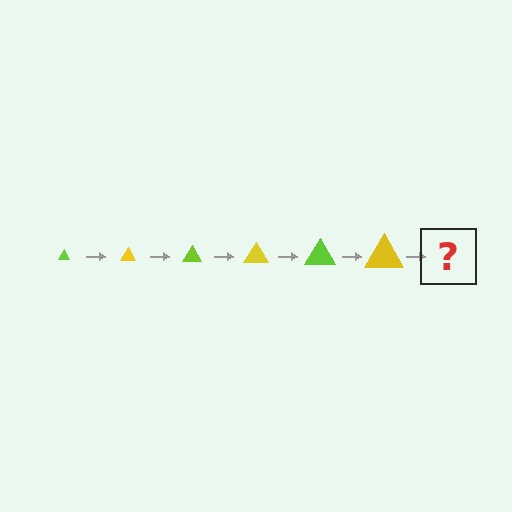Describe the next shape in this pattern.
It should be a lime triangle, larger than the previous one.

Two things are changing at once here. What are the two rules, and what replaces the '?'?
The two rules are that the triangle grows larger each step and the color cycles through lime and yellow. The '?' should be a lime triangle, larger than the previous one.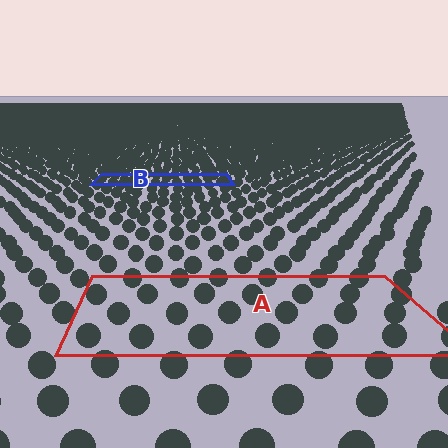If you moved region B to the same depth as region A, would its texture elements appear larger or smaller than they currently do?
They would appear larger. At a closer depth, the same texture elements are projected at a bigger on-screen size.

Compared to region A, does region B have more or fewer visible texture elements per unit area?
Region B has more texture elements per unit area — they are packed more densely because it is farther away.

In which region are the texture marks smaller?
The texture marks are smaller in region B, because it is farther away.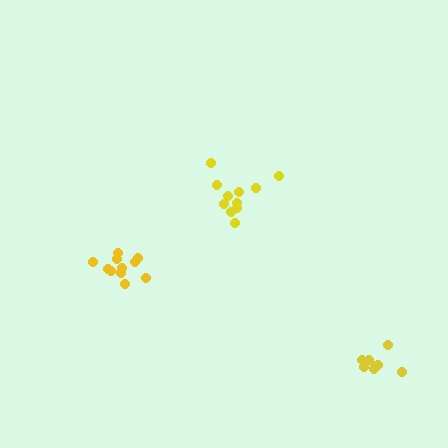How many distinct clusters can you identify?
There are 3 distinct clusters.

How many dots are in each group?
Group 1: 11 dots, Group 2: 11 dots, Group 3: 8 dots (30 total).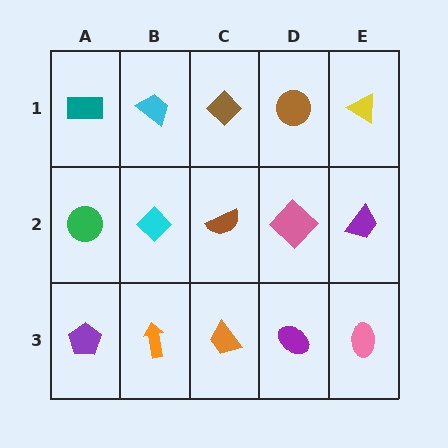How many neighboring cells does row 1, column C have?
3.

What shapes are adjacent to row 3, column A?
A green circle (row 2, column A), an orange arrow (row 3, column B).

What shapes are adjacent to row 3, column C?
A brown semicircle (row 2, column C), an orange arrow (row 3, column B), a purple ellipse (row 3, column D).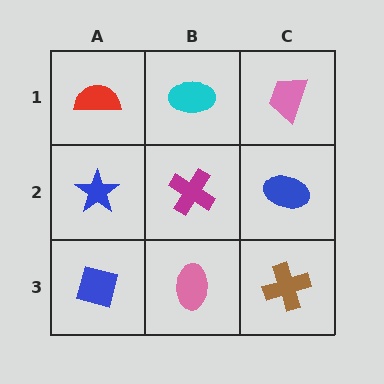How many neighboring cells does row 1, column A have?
2.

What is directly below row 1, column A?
A blue star.